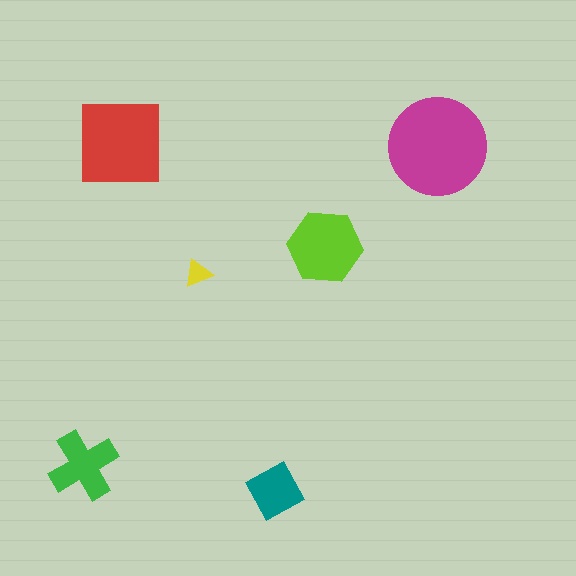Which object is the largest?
The magenta circle.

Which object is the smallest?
The yellow triangle.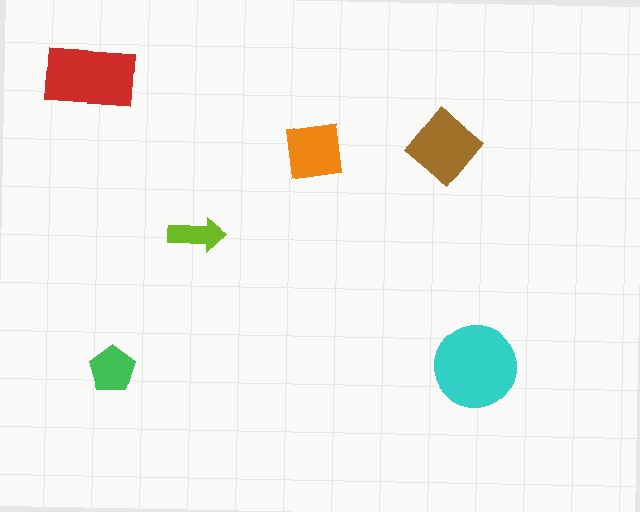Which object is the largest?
The cyan circle.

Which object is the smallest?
The lime arrow.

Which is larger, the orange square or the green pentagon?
The orange square.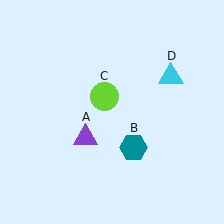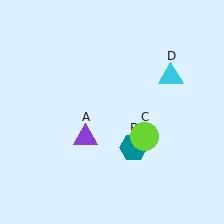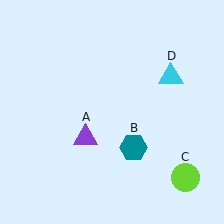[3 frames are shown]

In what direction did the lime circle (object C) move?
The lime circle (object C) moved down and to the right.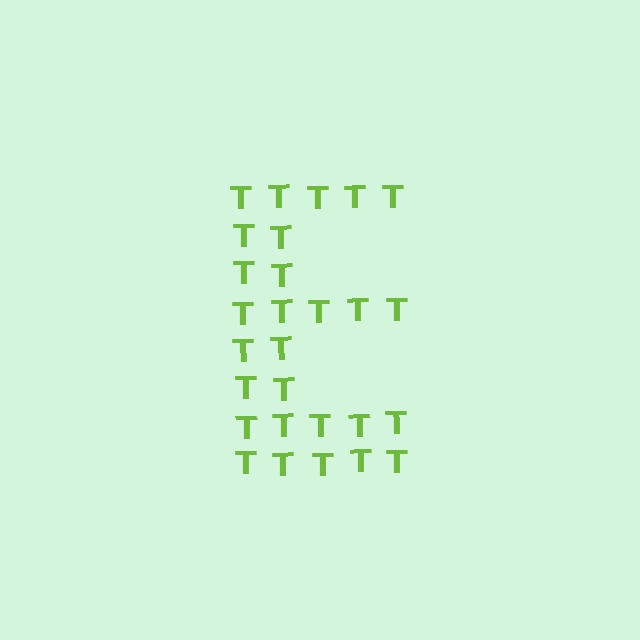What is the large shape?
The large shape is the letter E.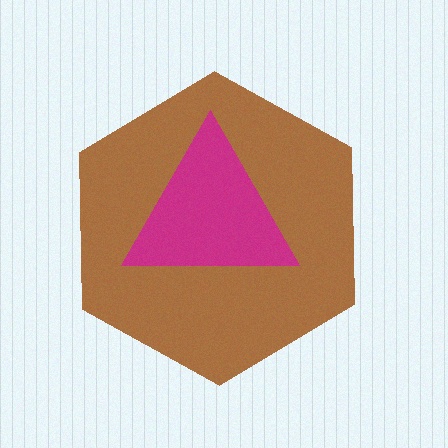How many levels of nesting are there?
2.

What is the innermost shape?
The magenta triangle.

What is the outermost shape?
The brown hexagon.